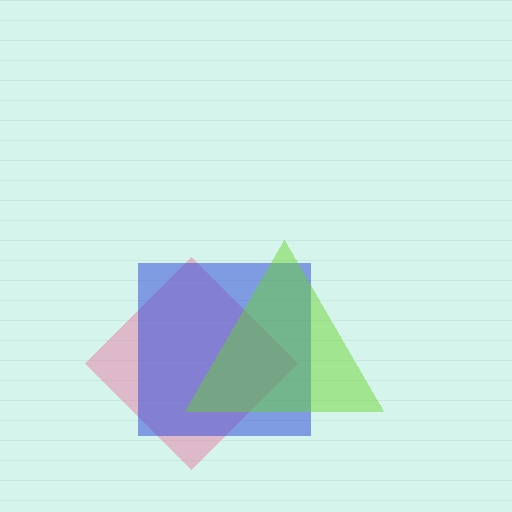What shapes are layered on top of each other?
The layered shapes are: a pink diamond, a blue square, a lime triangle.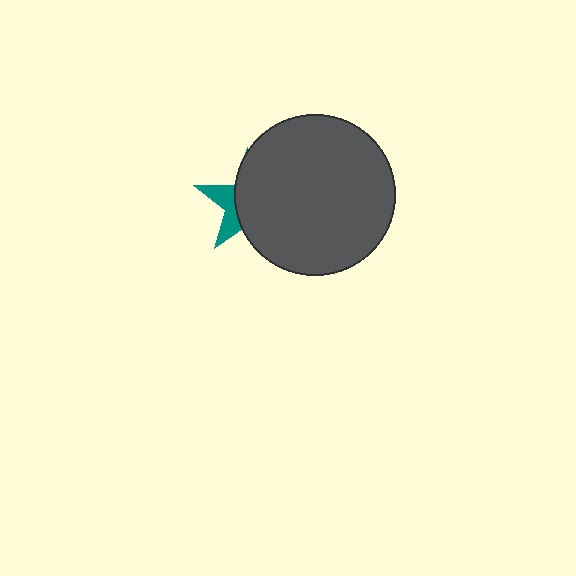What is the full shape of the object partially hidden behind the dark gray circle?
The partially hidden object is a teal star.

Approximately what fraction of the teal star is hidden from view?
Roughly 70% of the teal star is hidden behind the dark gray circle.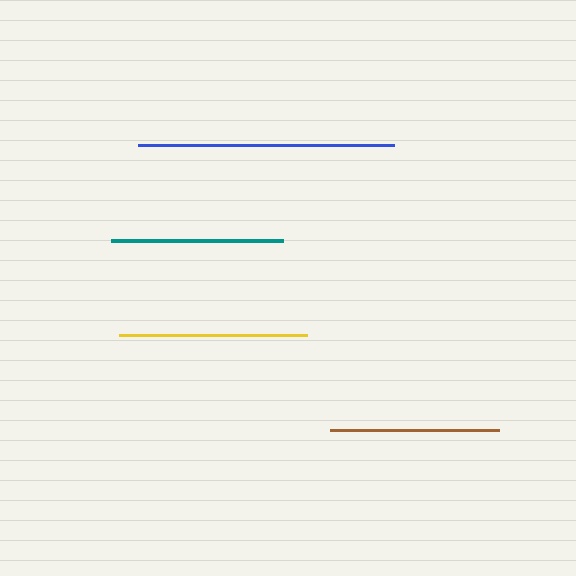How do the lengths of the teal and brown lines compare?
The teal and brown lines are approximately the same length.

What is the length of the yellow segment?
The yellow segment is approximately 188 pixels long.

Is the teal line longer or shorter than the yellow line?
The yellow line is longer than the teal line.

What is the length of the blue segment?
The blue segment is approximately 255 pixels long.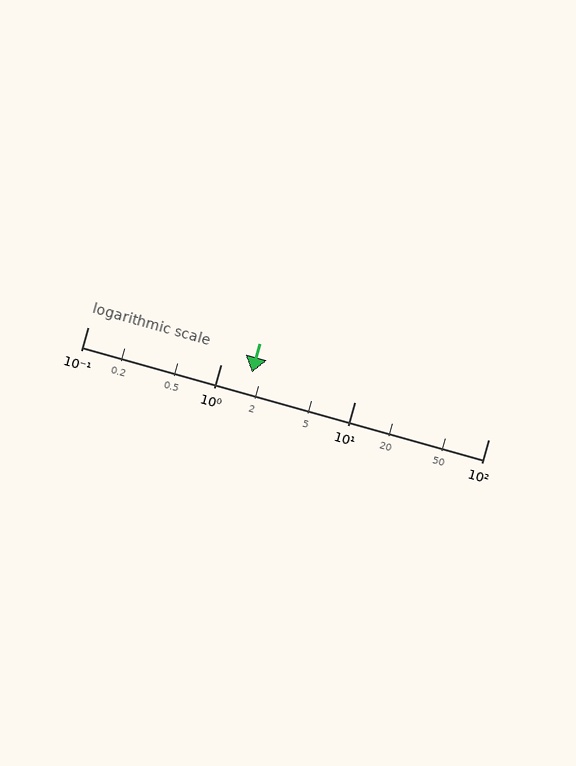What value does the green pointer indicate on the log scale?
The pointer indicates approximately 1.7.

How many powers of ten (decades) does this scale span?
The scale spans 3 decades, from 0.1 to 100.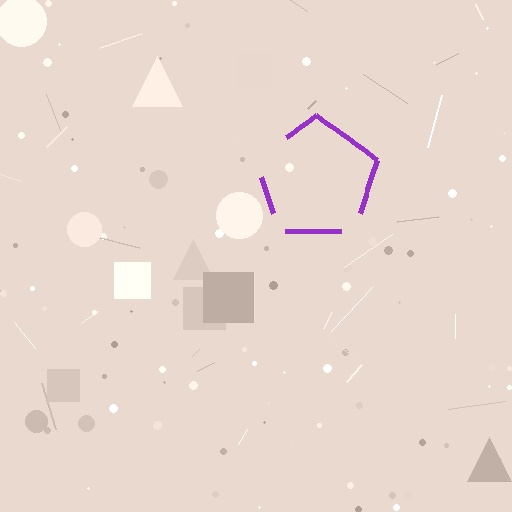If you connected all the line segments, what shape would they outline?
They would outline a pentagon.